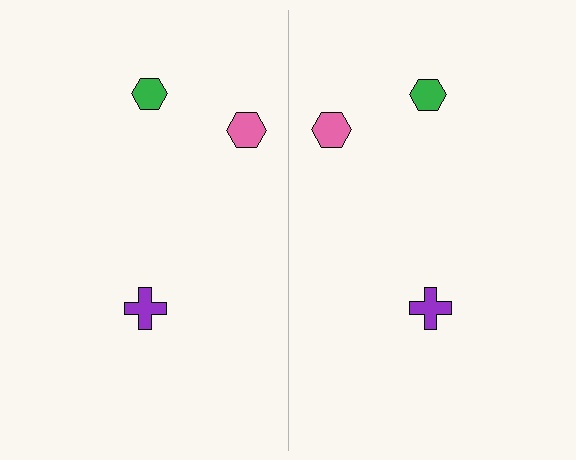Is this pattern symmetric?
Yes, this pattern has bilateral (reflection) symmetry.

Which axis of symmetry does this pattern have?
The pattern has a vertical axis of symmetry running through the center of the image.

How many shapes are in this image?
There are 6 shapes in this image.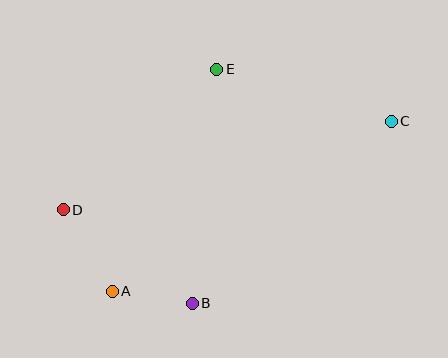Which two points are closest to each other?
Points A and B are closest to each other.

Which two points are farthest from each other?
Points C and D are farthest from each other.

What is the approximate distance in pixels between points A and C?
The distance between A and C is approximately 327 pixels.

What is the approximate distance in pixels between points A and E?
The distance between A and E is approximately 245 pixels.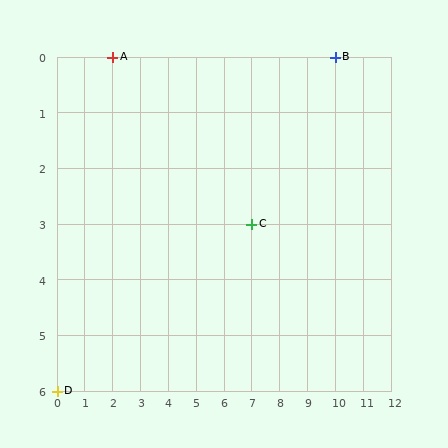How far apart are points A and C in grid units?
Points A and C are 5 columns and 3 rows apart (about 5.8 grid units diagonally).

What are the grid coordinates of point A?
Point A is at grid coordinates (2, 0).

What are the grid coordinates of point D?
Point D is at grid coordinates (0, 6).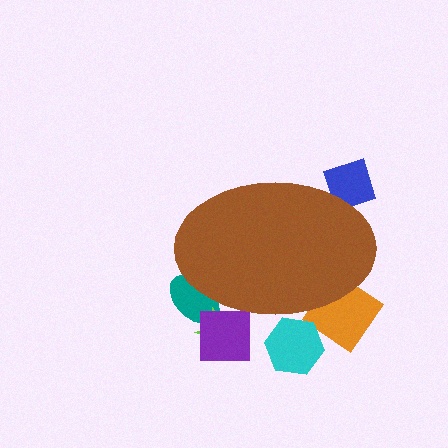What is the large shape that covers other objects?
A brown ellipse.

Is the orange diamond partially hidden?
Yes, the orange diamond is partially hidden behind the brown ellipse.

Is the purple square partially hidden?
Yes, the purple square is partially hidden behind the brown ellipse.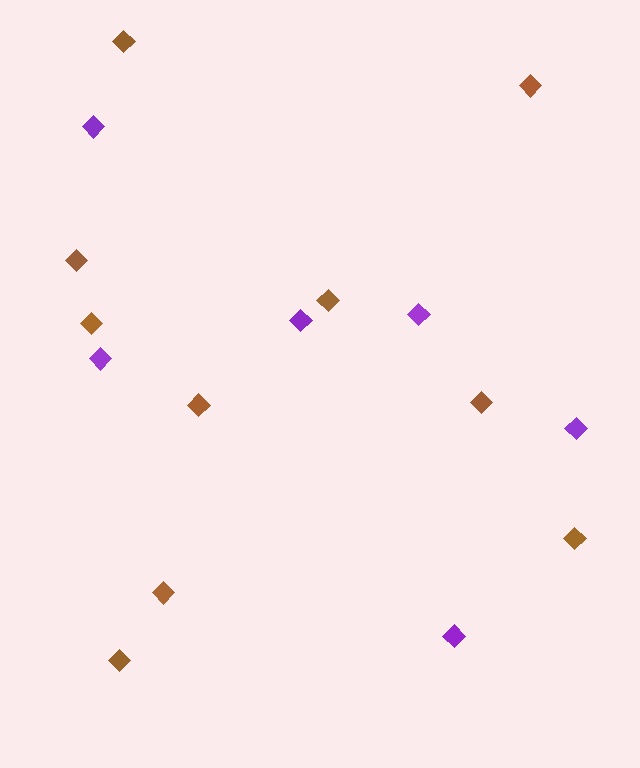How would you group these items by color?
There are 2 groups: one group of purple diamonds (6) and one group of brown diamonds (10).